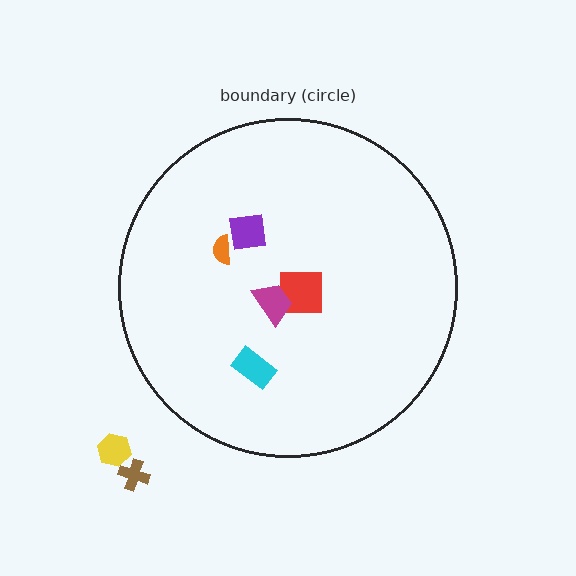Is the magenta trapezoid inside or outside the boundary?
Inside.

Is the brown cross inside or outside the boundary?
Outside.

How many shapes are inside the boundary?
5 inside, 2 outside.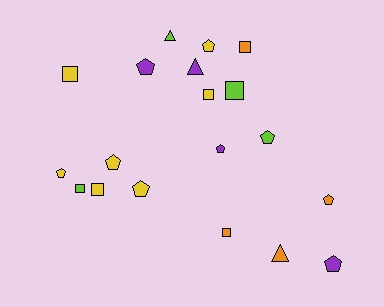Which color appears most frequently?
Yellow, with 7 objects.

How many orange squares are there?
There are 2 orange squares.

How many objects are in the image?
There are 19 objects.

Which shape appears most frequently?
Pentagon, with 9 objects.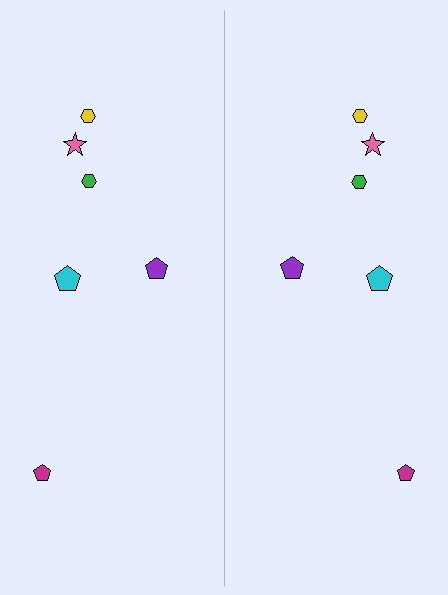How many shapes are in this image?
There are 12 shapes in this image.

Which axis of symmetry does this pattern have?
The pattern has a vertical axis of symmetry running through the center of the image.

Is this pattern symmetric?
Yes, this pattern has bilateral (reflection) symmetry.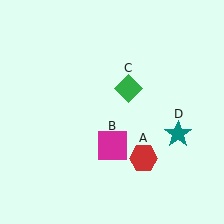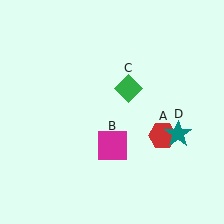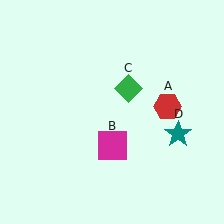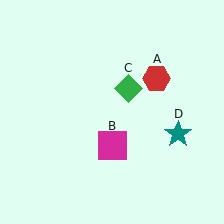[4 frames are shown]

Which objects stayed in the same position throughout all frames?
Magenta square (object B) and green diamond (object C) and teal star (object D) remained stationary.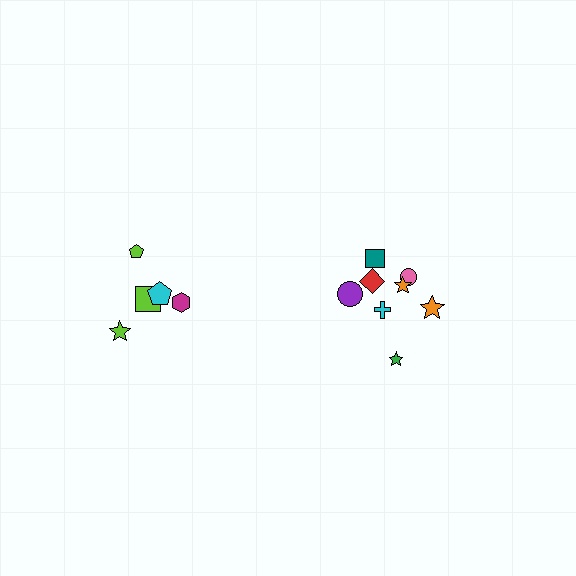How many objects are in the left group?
There are 5 objects.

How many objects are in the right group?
There are 8 objects.